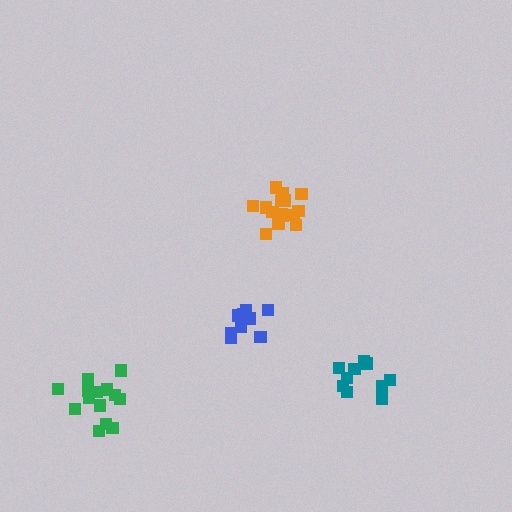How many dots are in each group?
Group 1: 9 dots, Group 2: 10 dots, Group 3: 14 dots, Group 4: 15 dots (48 total).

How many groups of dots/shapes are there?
There are 4 groups.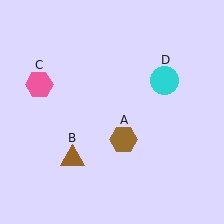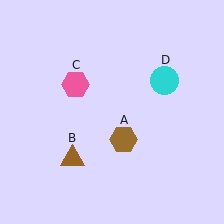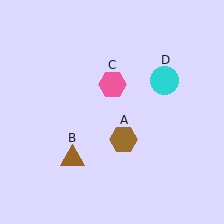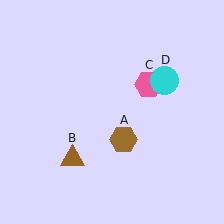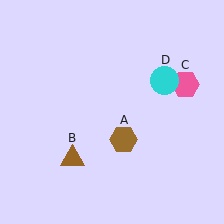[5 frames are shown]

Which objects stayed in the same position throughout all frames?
Brown hexagon (object A) and brown triangle (object B) and cyan circle (object D) remained stationary.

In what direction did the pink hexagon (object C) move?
The pink hexagon (object C) moved right.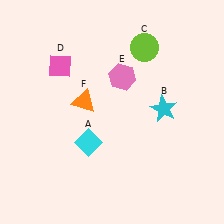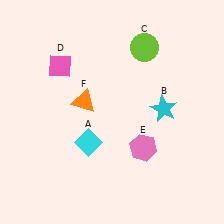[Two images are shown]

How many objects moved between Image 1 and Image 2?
1 object moved between the two images.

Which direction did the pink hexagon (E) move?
The pink hexagon (E) moved down.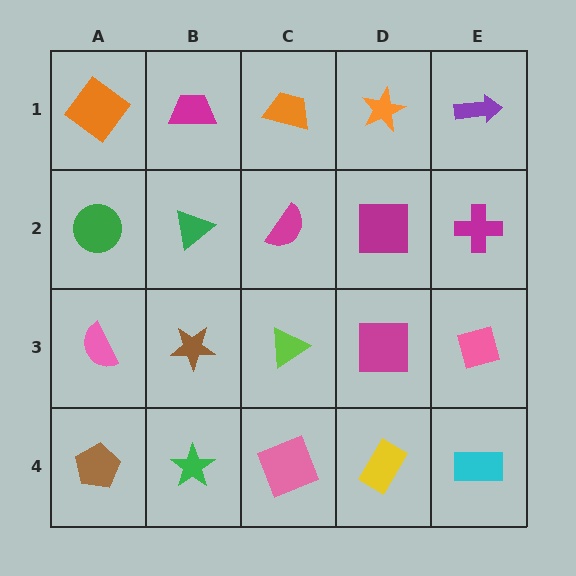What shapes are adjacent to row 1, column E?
A magenta cross (row 2, column E), an orange star (row 1, column D).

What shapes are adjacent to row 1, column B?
A green triangle (row 2, column B), an orange diamond (row 1, column A), an orange trapezoid (row 1, column C).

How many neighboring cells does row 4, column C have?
3.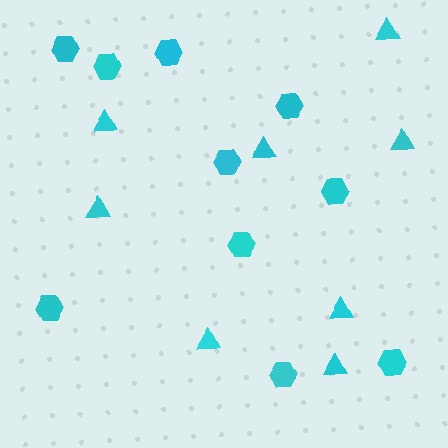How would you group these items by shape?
There are 2 groups: one group of hexagons (10) and one group of triangles (8).